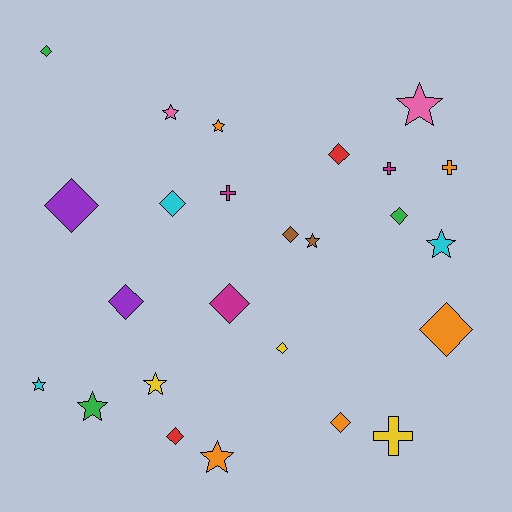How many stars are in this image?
There are 9 stars.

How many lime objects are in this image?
There are no lime objects.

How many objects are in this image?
There are 25 objects.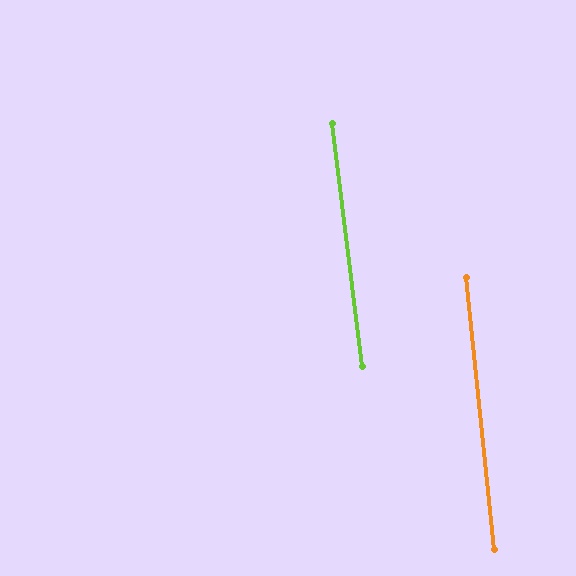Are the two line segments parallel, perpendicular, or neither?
Parallel — their directions differ by only 1.3°.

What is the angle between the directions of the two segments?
Approximately 1 degree.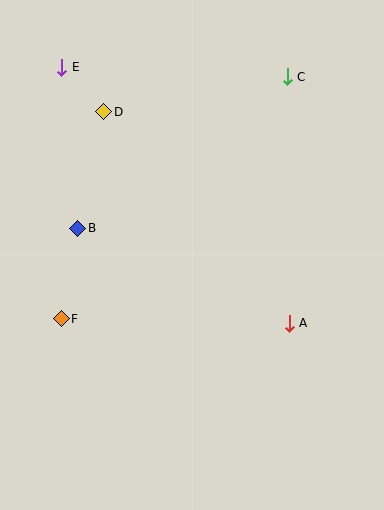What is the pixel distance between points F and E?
The distance between F and E is 251 pixels.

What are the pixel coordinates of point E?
Point E is at (62, 67).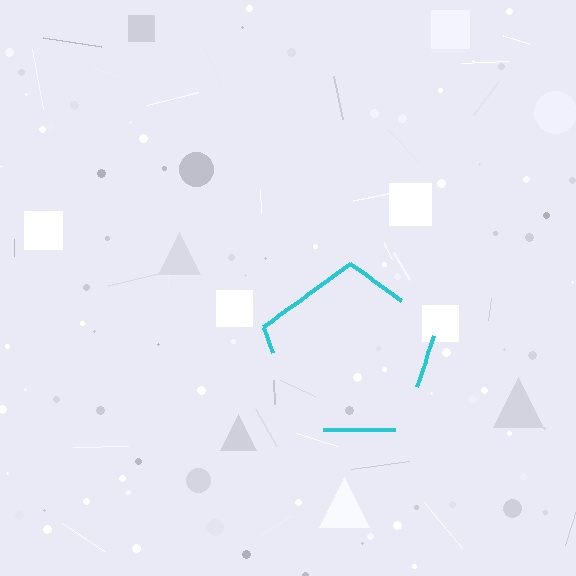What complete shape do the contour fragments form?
The contour fragments form a pentagon.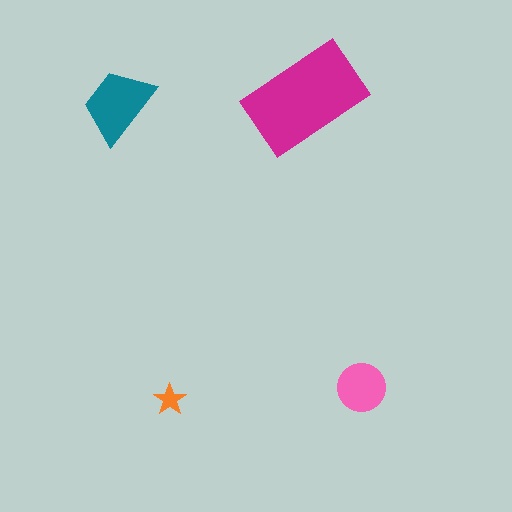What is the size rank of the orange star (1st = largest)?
4th.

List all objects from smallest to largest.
The orange star, the pink circle, the teal trapezoid, the magenta rectangle.